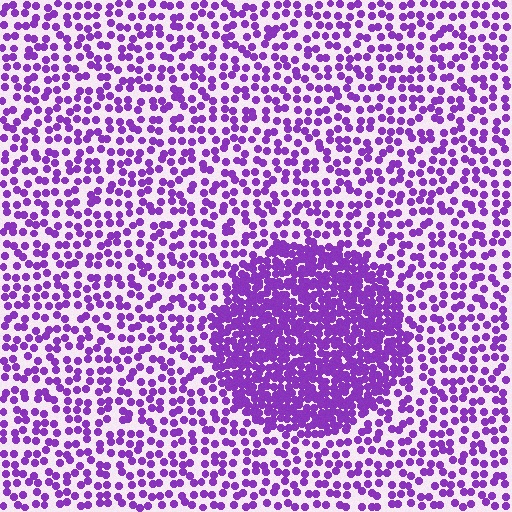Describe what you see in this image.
The image contains small purple elements arranged at two different densities. A circle-shaped region is visible where the elements are more densely packed than the surrounding area.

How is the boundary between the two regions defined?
The boundary is defined by a change in element density (approximately 2.5x ratio). All elements are the same color, size, and shape.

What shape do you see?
I see a circle.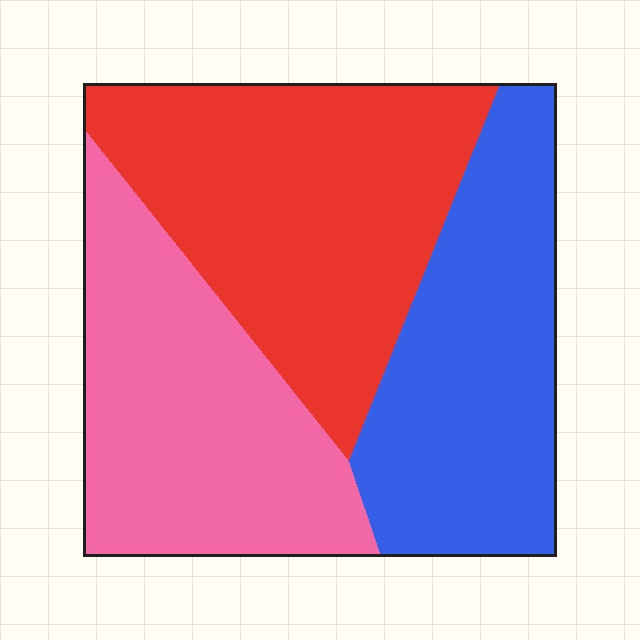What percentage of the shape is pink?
Pink covers 32% of the shape.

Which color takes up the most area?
Red, at roughly 40%.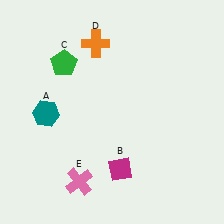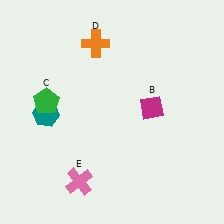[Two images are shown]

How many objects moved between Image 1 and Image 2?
2 objects moved between the two images.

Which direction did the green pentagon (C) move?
The green pentagon (C) moved down.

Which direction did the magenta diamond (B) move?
The magenta diamond (B) moved up.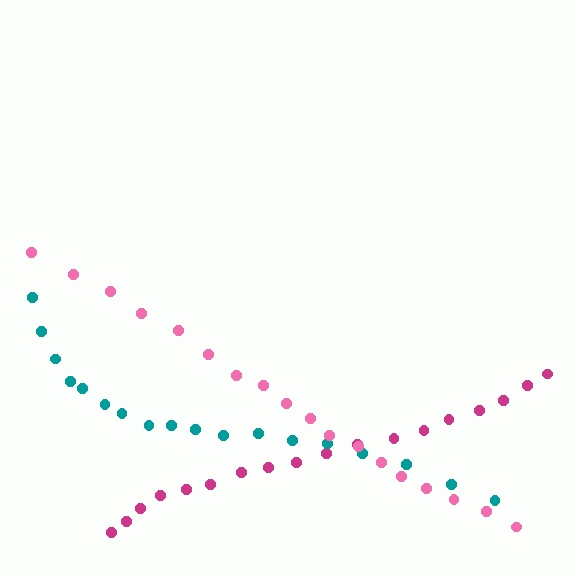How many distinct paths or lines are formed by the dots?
There are 3 distinct paths.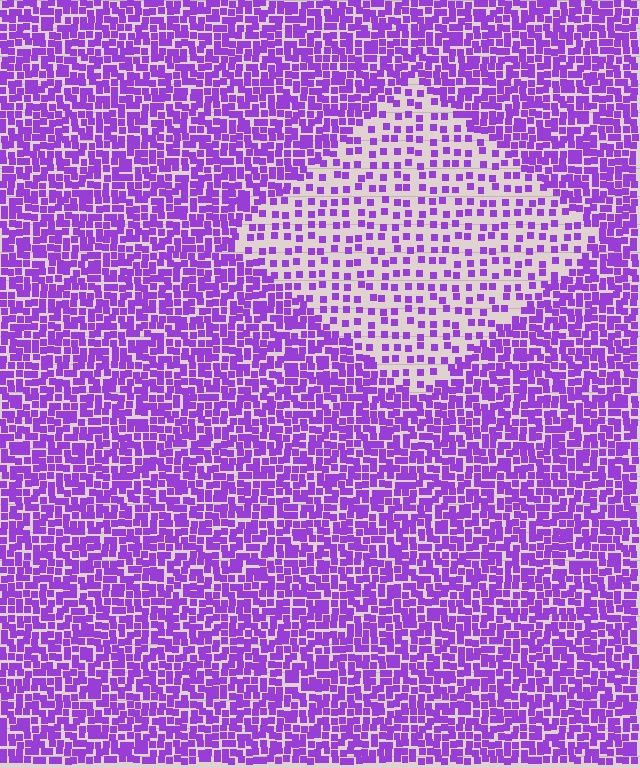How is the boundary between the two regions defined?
The boundary is defined by a change in element density (approximately 2.4x ratio). All elements are the same color, size, and shape.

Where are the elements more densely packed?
The elements are more densely packed outside the diamond boundary.